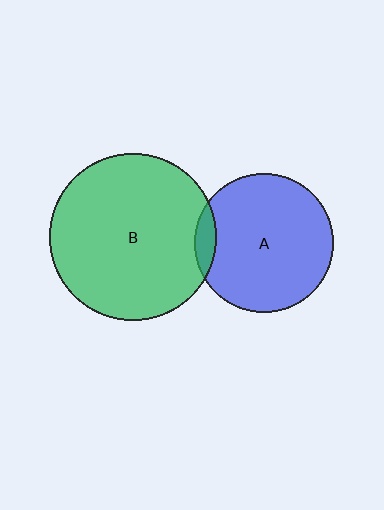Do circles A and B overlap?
Yes.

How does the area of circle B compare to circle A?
Approximately 1.4 times.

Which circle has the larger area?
Circle B (green).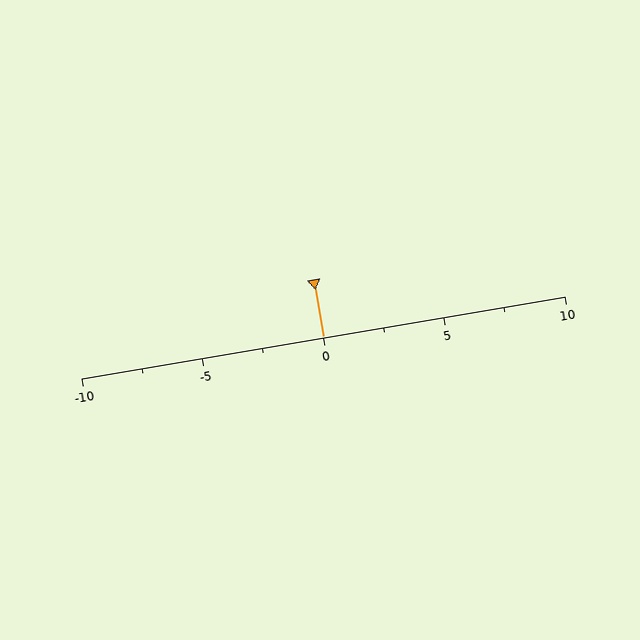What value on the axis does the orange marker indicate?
The marker indicates approximately 0.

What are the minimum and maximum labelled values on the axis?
The axis runs from -10 to 10.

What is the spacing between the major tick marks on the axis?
The major ticks are spaced 5 apart.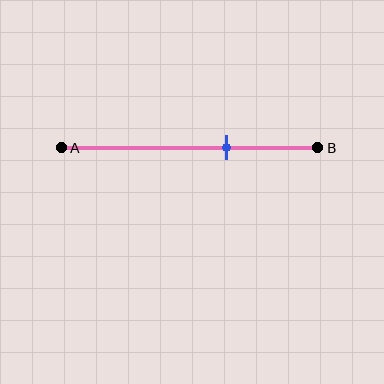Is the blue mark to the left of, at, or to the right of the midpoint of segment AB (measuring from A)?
The blue mark is to the right of the midpoint of segment AB.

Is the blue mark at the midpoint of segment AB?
No, the mark is at about 65% from A, not at the 50% midpoint.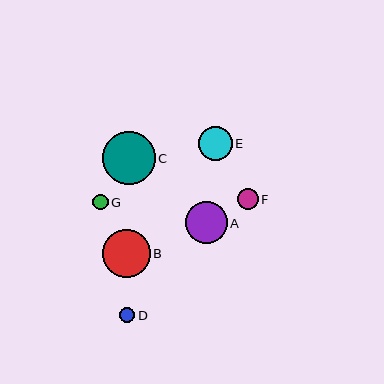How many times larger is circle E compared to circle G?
Circle E is approximately 2.2 times the size of circle G.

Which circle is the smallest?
Circle D is the smallest with a size of approximately 15 pixels.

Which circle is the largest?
Circle C is the largest with a size of approximately 53 pixels.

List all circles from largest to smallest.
From largest to smallest: C, B, A, E, F, G, D.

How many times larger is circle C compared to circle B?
Circle C is approximately 1.1 times the size of circle B.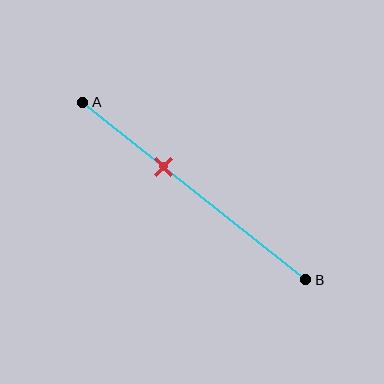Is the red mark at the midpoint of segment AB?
No, the mark is at about 35% from A, not at the 50% midpoint.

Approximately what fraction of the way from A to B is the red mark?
The red mark is approximately 35% of the way from A to B.